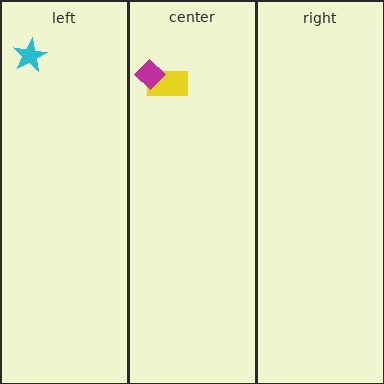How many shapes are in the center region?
2.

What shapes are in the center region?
The yellow rectangle, the magenta diamond.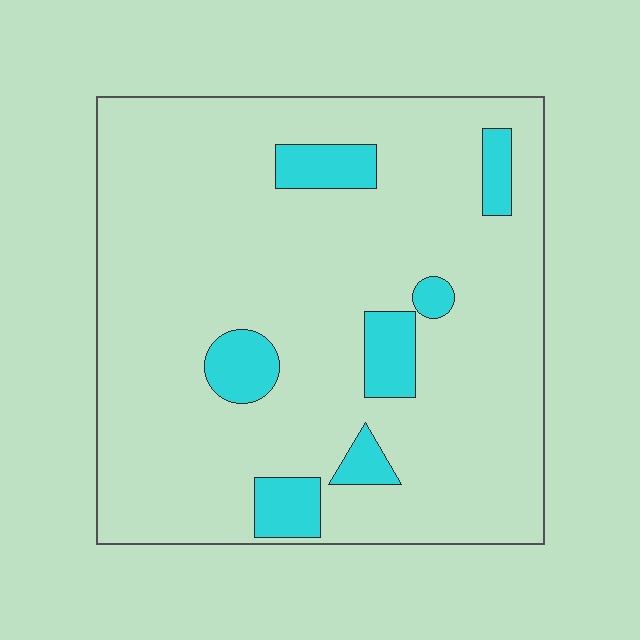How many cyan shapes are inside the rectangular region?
7.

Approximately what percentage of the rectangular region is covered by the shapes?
Approximately 10%.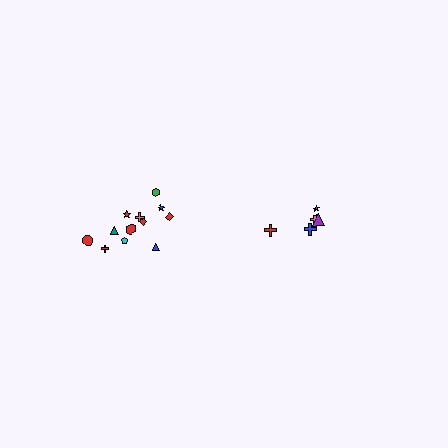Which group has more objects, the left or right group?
The left group.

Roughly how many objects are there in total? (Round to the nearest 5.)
Roughly 15 objects in total.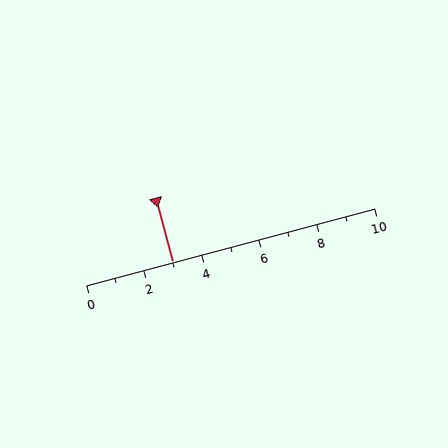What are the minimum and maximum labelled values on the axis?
The axis runs from 0 to 10.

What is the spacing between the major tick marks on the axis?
The major ticks are spaced 2 apart.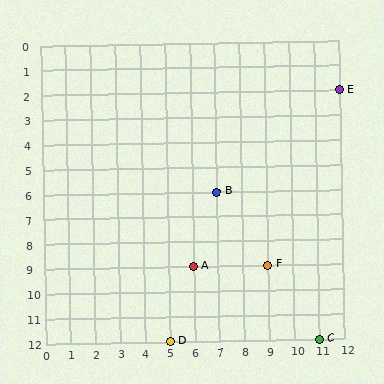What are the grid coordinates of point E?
Point E is at grid coordinates (12, 2).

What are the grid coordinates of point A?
Point A is at grid coordinates (6, 9).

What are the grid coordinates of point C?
Point C is at grid coordinates (11, 12).